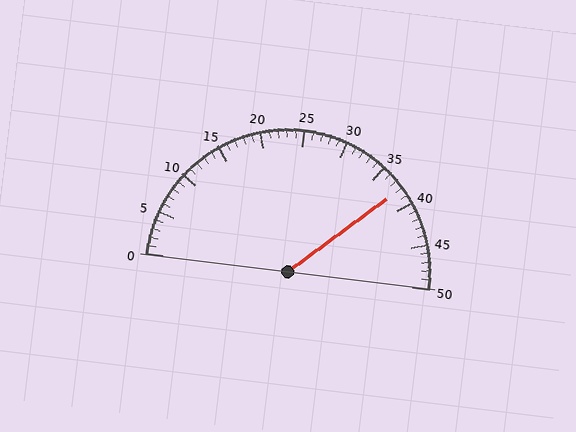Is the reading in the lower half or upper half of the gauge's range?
The reading is in the upper half of the range (0 to 50).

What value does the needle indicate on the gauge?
The needle indicates approximately 38.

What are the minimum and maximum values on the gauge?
The gauge ranges from 0 to 50.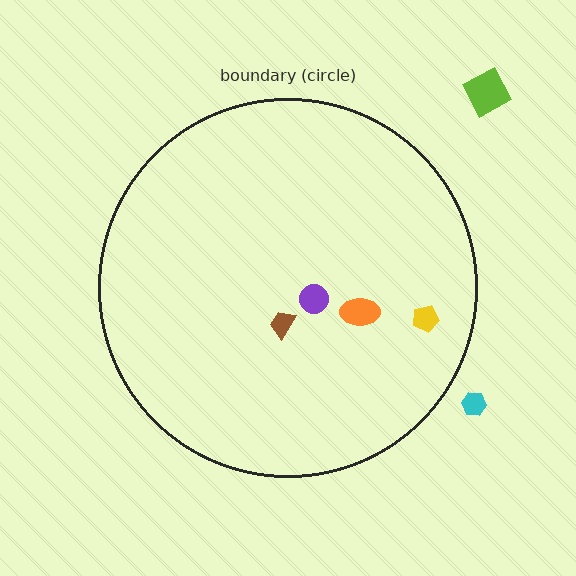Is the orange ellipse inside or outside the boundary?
Inside.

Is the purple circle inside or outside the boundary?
Inside.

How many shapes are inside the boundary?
4 inside, 2 outside.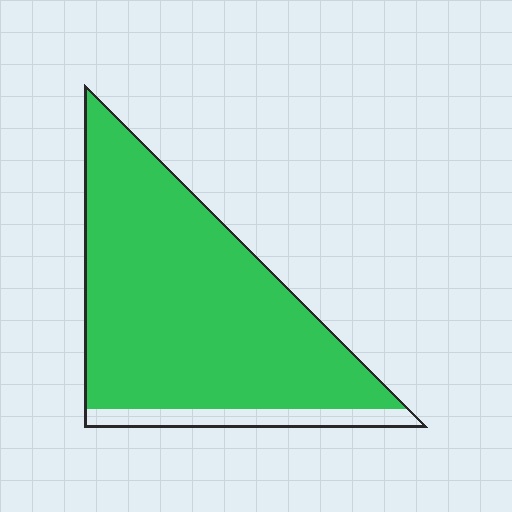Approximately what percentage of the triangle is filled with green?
Approximately 90%.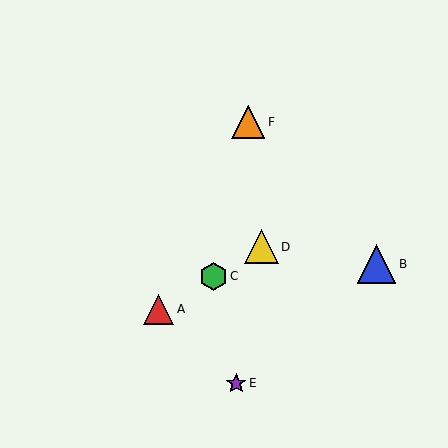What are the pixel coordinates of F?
Object F is at (248, 122).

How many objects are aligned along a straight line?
3 objects (A, C, D) are aligned along a straight line.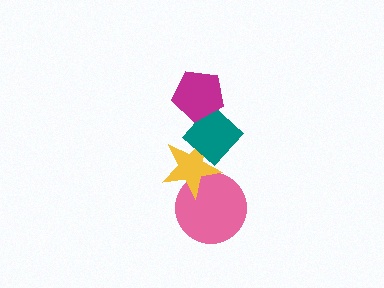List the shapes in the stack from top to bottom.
From top to bottom: the magenta pentagon, the teal diamond, the yellow star, the pink circle.